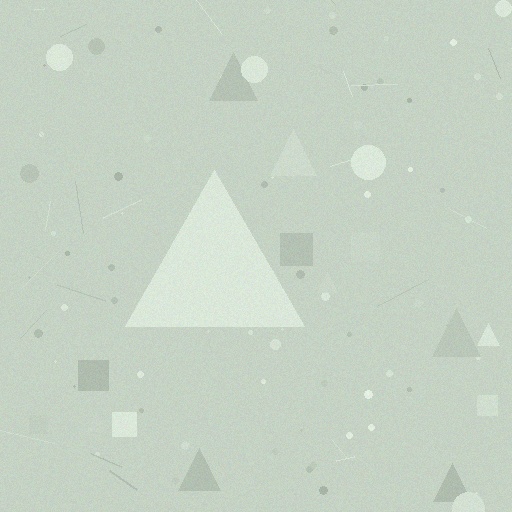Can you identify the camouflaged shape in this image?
The camouflaged shape is a triangle.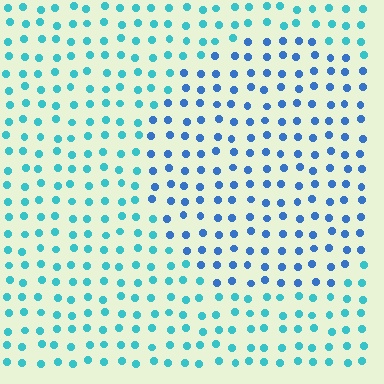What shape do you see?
I see a circle.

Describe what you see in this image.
The image is filled with small cyan elements in a uniform arrangement. A circle-shaped region is visible where the elements are tinted to a slightly different hue, forming a subtle color boundary.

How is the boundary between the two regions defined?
The boundary is defined purely by a slight shift in hue (about 33 degrees). Spacing, size, and orientation are identical on both sides.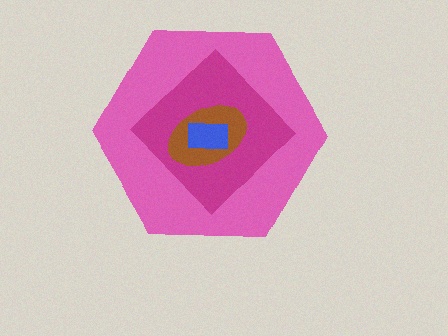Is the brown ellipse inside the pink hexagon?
Yes.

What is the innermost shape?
The blue rectangle.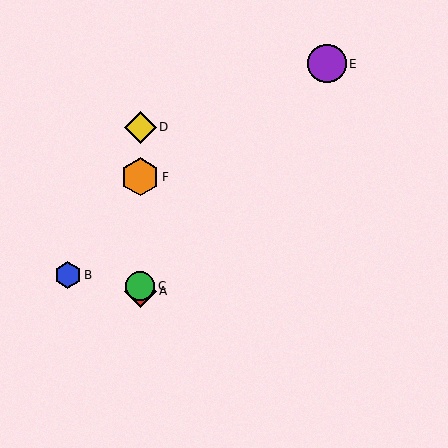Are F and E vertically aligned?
No, F is at x≈140 and E is at x≈327.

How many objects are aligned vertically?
4 objects (A, C, D, F) are aligned vertically.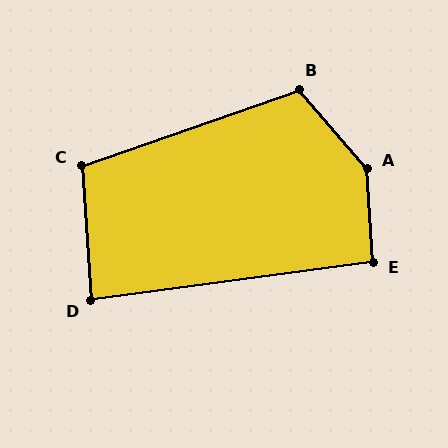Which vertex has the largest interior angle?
A, at approximately 143 degrees.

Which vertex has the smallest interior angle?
D, at approximately 86 degrees.